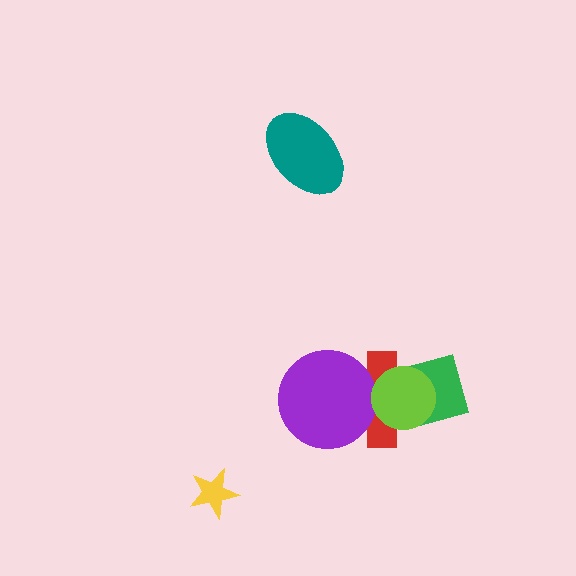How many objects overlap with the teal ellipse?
0 objects overlap with the teal ellipse.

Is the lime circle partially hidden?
No, no other shape covers it.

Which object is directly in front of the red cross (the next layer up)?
The purple circle is directly in front of the red cross.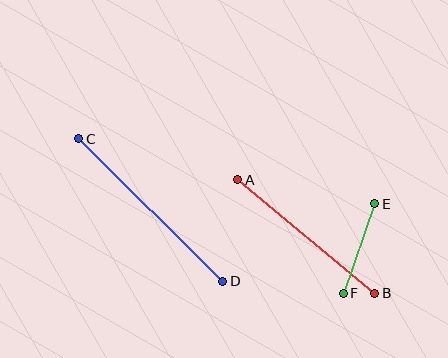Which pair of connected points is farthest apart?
Points C and D are farthest apart.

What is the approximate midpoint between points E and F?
The midpoint is at approximately (359, 248) pixels.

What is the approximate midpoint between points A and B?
The midpoint is at approximately (306, 236) pixels.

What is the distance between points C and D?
The distance is approximately 202 pixels.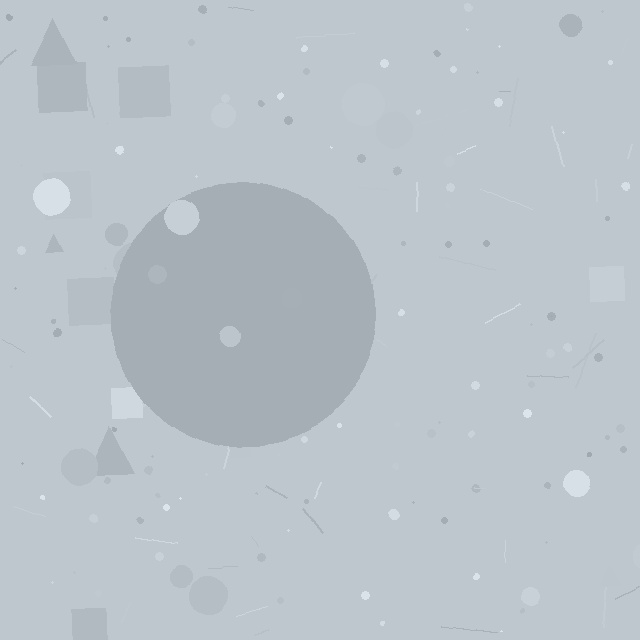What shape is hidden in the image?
A circle is hidden in the image.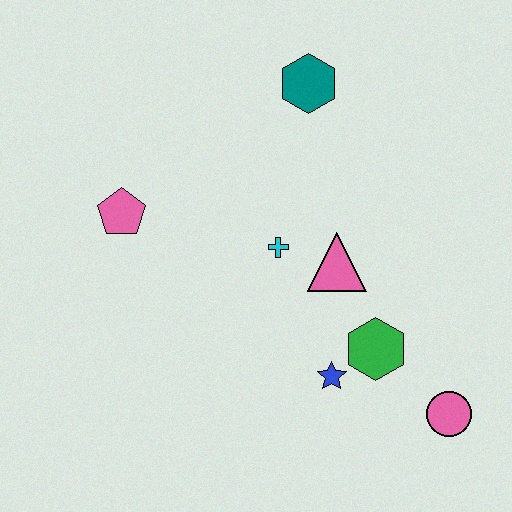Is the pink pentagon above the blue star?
Yes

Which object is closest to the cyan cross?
The pink triangle is closest to the cyan cross.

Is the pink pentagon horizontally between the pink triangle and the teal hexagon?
No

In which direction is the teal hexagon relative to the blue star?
The teal hexagon is above the blue star.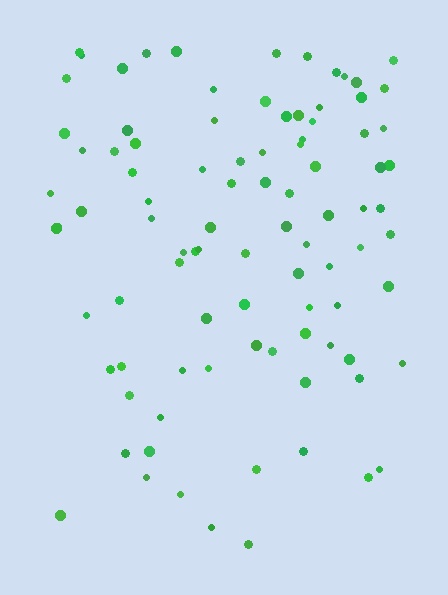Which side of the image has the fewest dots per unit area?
The bottom.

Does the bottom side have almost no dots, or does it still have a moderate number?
Still a moderate number, just noticeably fewer than the top.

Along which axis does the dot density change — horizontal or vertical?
Vertical.